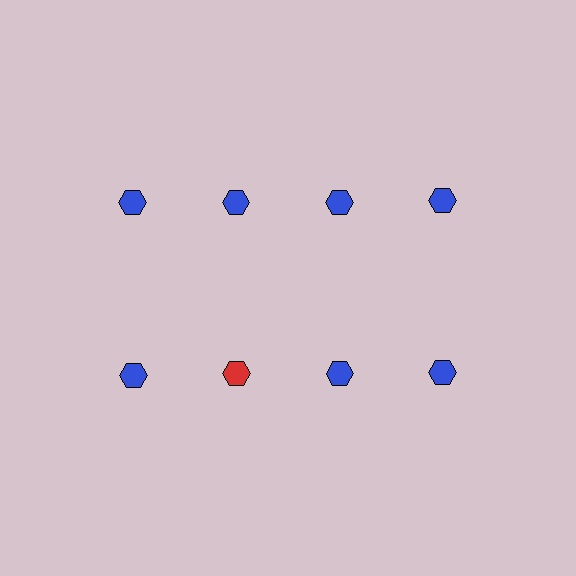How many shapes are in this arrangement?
There are 8 shapes arranged in a grid pattern.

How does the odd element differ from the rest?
It has a different color: red instead of blue.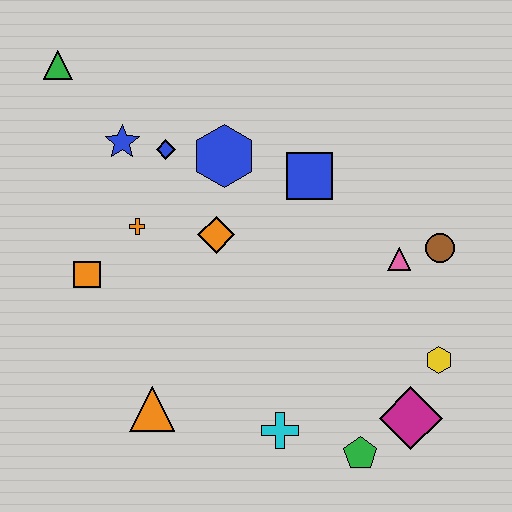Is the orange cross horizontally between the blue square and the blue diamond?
No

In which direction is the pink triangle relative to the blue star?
The pink triangle is to the right of the blue star.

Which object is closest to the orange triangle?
The cyan cross is closest to the orange triangle.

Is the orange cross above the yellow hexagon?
Yes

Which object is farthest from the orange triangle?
The green triangle is farthest from the orange triangle.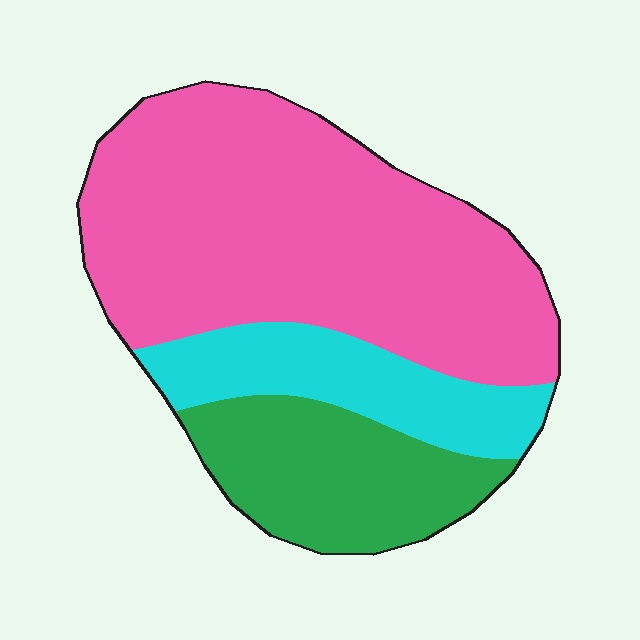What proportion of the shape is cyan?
Cyan takes up about one sixth (1/6) of the shape.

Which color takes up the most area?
Pink, at roughly 60%.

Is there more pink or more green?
Pink.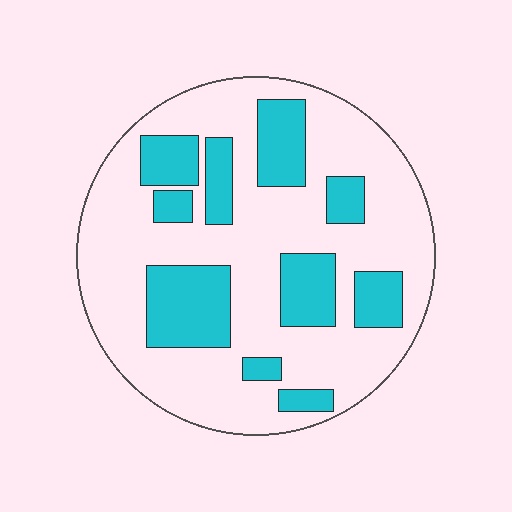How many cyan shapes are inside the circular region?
10.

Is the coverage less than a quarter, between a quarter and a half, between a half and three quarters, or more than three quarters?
Between a quarter and a half.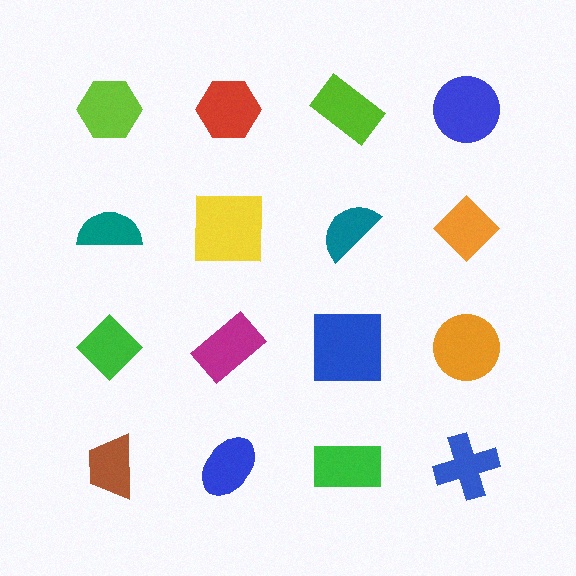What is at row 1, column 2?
A red hexagon.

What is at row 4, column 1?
A brown trapezoid.